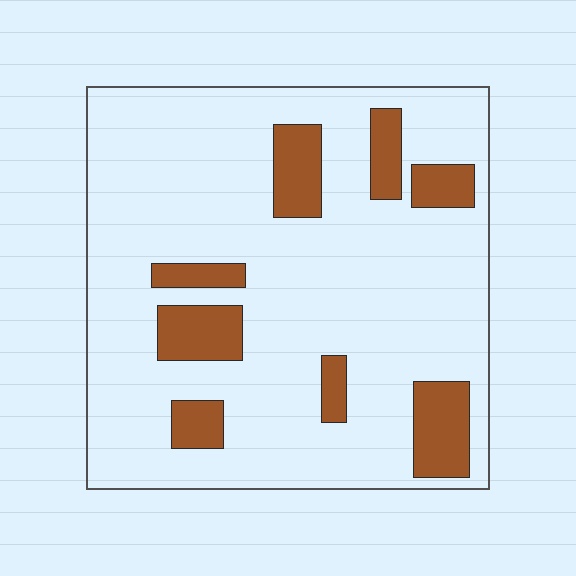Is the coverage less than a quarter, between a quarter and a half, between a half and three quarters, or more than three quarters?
Less than a quarter.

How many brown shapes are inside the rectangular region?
8.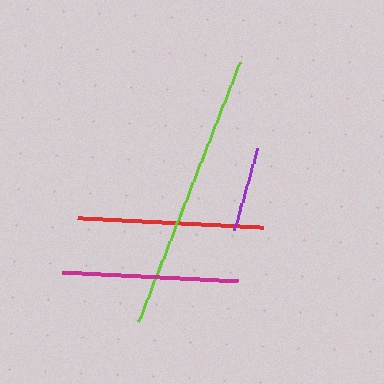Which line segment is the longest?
The lime line is the longest at approximately 279 pixels.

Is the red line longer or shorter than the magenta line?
The red line is longer than the magenta line.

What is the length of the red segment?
The red segment is approximately 186 pixels long.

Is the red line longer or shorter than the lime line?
The lime line is longer than the red line.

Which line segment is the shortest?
The purple line is the shortest at approximately 85 pixels.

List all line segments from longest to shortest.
From longest to shortest: lime, red, magenta, purple.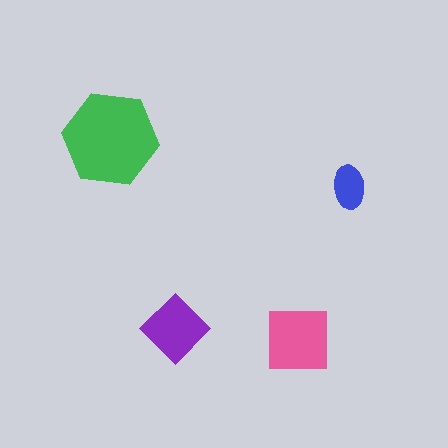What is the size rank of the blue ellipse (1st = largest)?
4th.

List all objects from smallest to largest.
The blue ellipse, the purple diamond, the pink square, the green hexagon.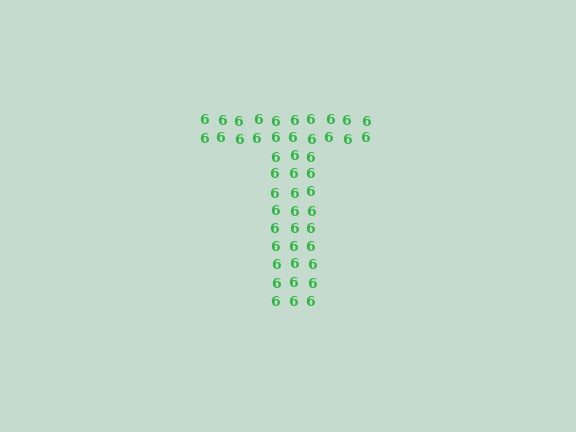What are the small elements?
The small elements are digit 6's.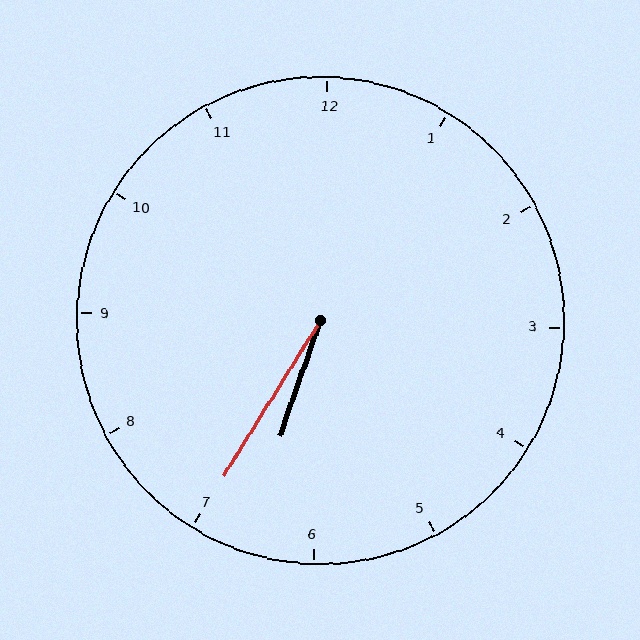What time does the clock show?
6:35.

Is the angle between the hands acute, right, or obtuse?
It is acute.